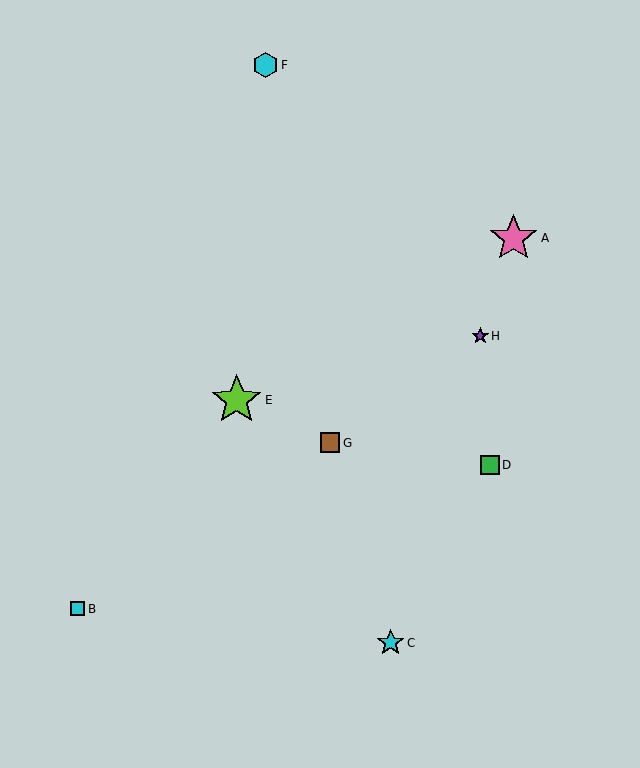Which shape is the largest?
The lime star (labeled E) is the largest.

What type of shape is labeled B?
Shape B is a cyan square.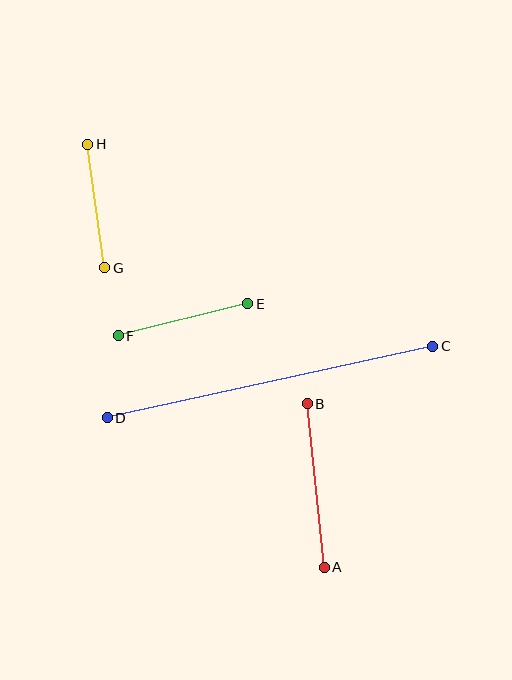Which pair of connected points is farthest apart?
Points C and D are farthest apart.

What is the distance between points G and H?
The distance is approximately 124 pixels.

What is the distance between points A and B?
The distance is approximately 164 pixels.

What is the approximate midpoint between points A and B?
The midpoint is at approximately (316, 485) pixels.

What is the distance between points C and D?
The distance is approximately 333 pixels.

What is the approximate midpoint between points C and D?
The midpoint is at approximately (270, 382) pixels.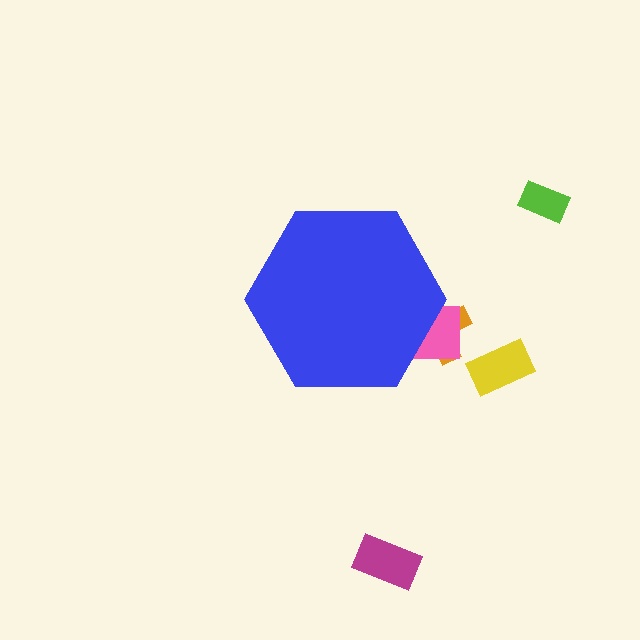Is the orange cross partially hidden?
Yes, the orange cross is partially hidden behind the blue hexagon.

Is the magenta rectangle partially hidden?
No, the magenta rectangle is fully visible.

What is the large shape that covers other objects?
A blue hexagon.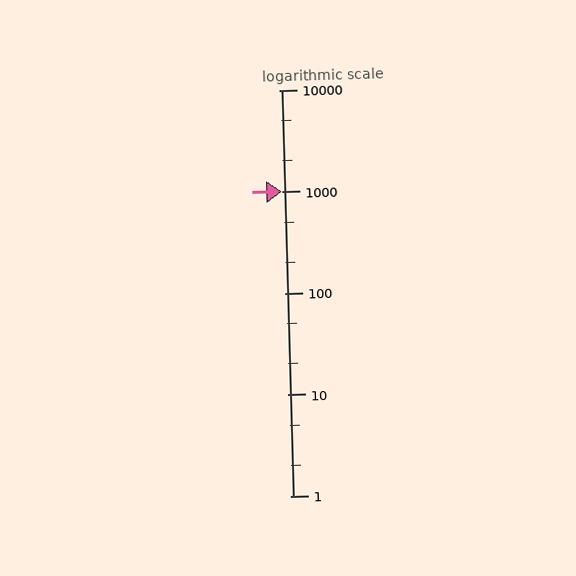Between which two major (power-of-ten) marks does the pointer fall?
The pointer is between 1000 and 10000.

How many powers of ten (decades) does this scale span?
The scale spans 4 decades, from 1 to 10000.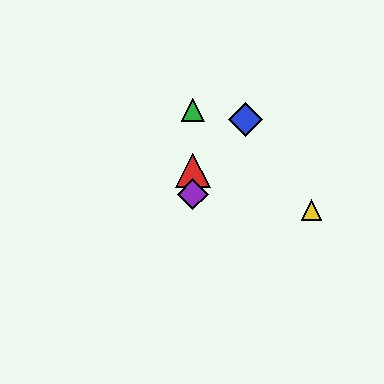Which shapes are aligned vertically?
The red triangle, the green triangle, the purple diamond are aligned vertically.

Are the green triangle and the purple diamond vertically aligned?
Yes, both are at x≈193.